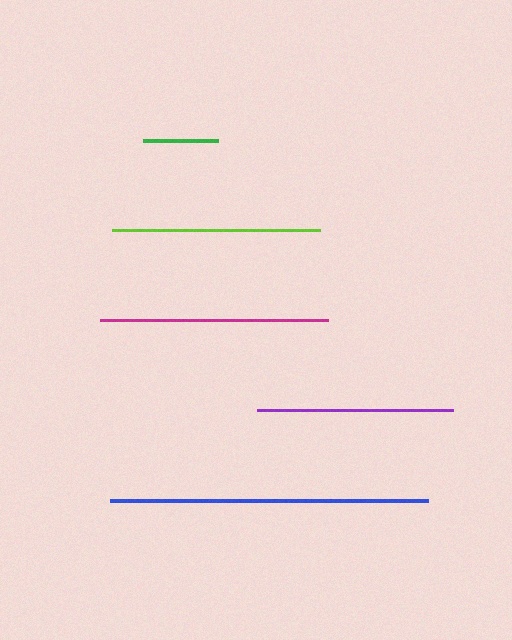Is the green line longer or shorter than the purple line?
The purple line is longer than the green line.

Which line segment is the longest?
The blue line is the longest at approximately 317 pixels.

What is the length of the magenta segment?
The magenta segment is approximately 228 pixels long.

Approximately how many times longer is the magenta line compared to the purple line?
The magenta line is approximately 1.2 times the length of the purple line.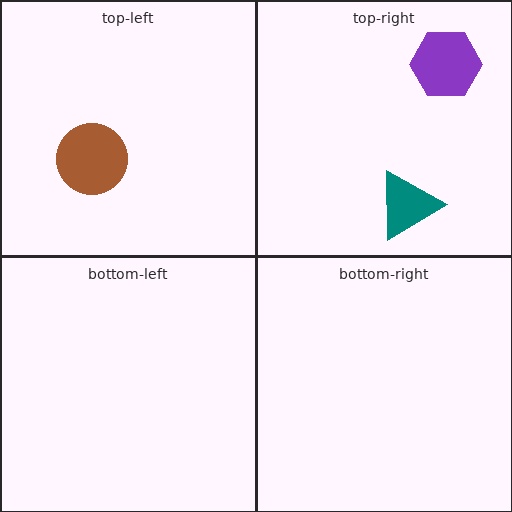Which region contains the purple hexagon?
The top-right region.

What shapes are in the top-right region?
The teal triangle, the purple hexagon.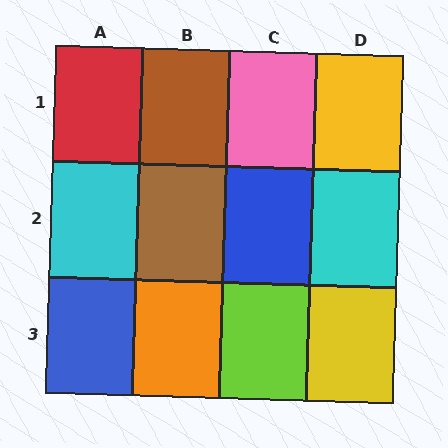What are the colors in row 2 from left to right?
Cyan, brown, blue, cyan.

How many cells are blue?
2 cells are blue.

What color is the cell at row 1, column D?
Yellow.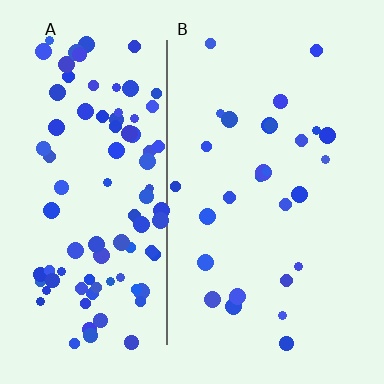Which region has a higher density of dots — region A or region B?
A (the left).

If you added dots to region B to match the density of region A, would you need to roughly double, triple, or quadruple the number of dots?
Approximately triple.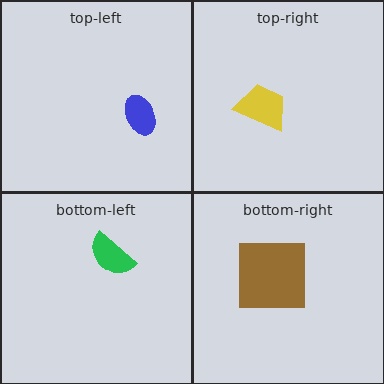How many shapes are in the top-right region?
1.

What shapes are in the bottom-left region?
The green semicircle.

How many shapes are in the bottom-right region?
1.